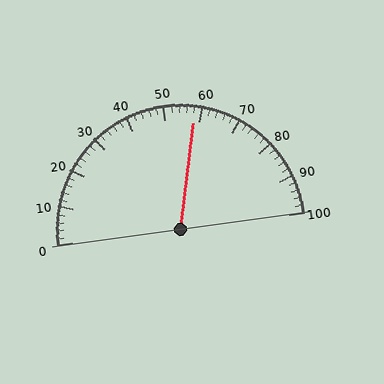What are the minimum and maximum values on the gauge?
The gauge ranges from 0 to 100.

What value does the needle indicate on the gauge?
The needle indicates approximately 58.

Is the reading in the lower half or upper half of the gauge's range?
The reading is in the upper half of the range (0 to 100).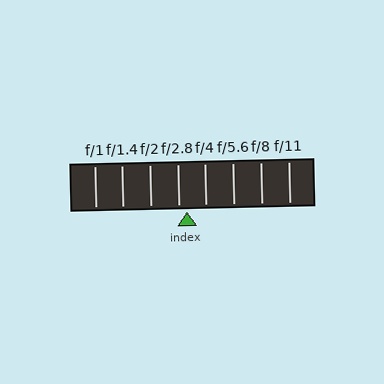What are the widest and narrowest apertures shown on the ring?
The widest aperture shown is f/1 and the narrowest is f/11.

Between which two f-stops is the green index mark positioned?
The index mark is between f/2.8 and f/4.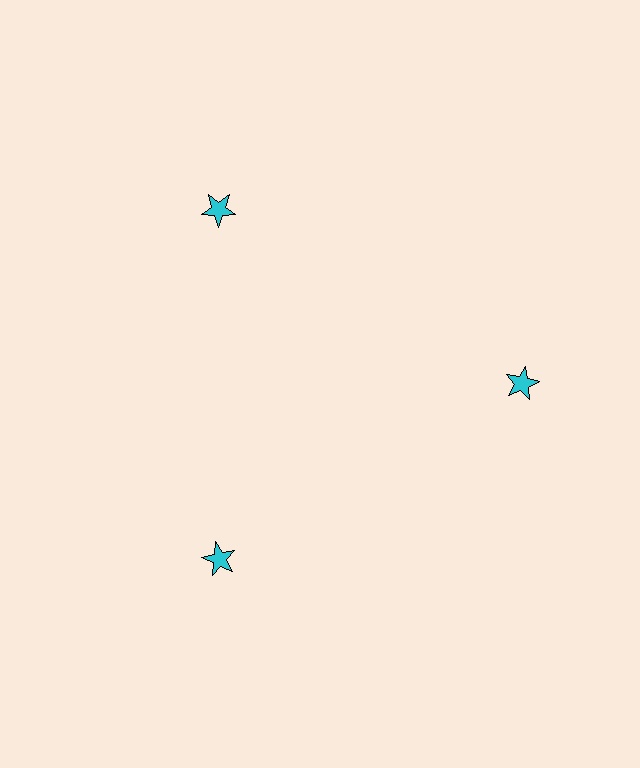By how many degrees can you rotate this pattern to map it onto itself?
The pattern maps onto itself every 120 degrees of rotation.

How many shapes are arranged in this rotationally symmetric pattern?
There are 3 shapes, arranged in 3 groups of 1.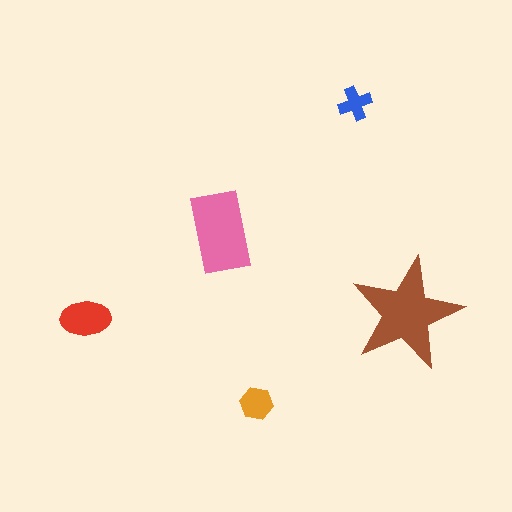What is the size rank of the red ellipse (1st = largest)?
3rd.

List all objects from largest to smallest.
The brown star, the pink rectangle, the red ellipse, the orange hexagon, the blue cross.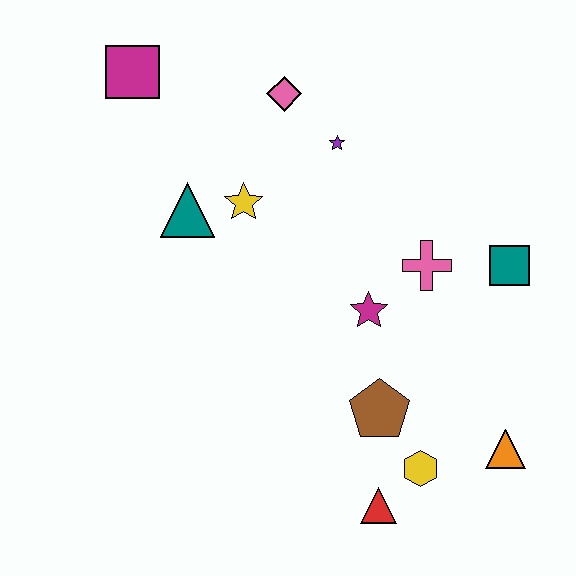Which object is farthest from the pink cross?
The magenta square is farthest from the pink cross.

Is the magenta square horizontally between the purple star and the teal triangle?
No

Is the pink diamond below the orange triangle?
No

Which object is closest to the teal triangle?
The yellow star is closest to the teal triangle.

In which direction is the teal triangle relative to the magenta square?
The teal triangle is below the magenta square.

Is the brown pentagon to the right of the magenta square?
Yes